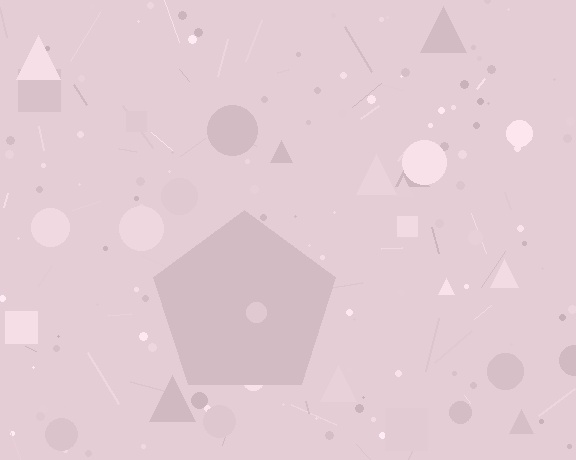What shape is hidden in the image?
A pentagon is hidden in the image.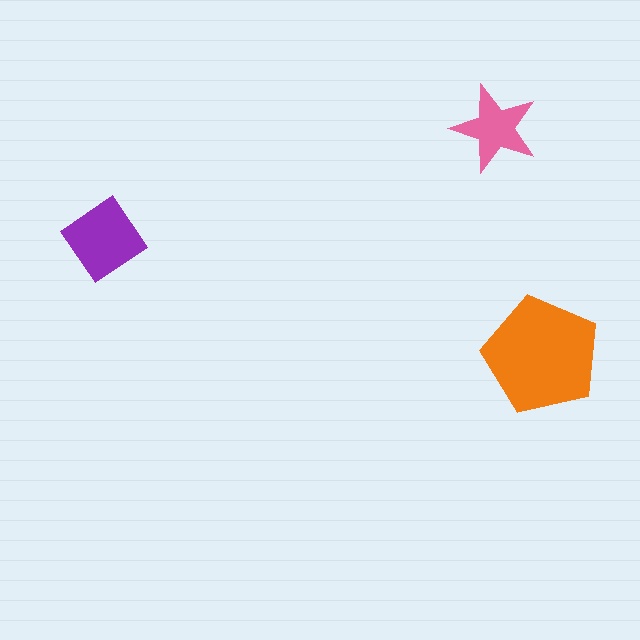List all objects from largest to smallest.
The orange pentagon, the purple diamond, the pink star.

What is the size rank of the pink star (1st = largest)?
3rd.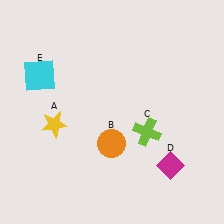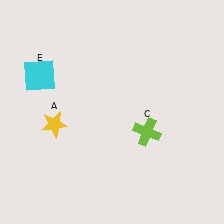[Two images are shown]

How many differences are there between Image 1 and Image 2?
There are 2 differences between the two images.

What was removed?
The orange circle (B), the magenta diamond (D) were removed in Image 2.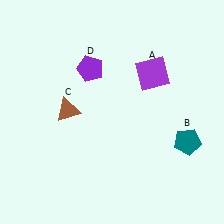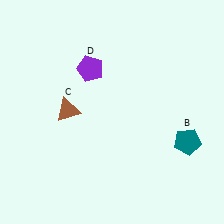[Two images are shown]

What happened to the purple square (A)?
The purple square (A) was removed in Image 2. It was in the top-right area of Image 1.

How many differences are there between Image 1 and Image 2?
There is 1 difference between the two images.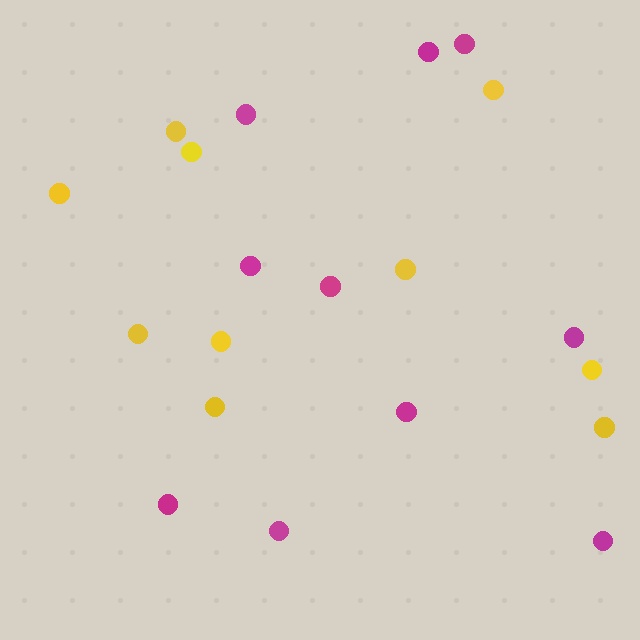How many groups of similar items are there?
There are 2 groups: one group of yellow circles (10) and one group of magenta circles (10).